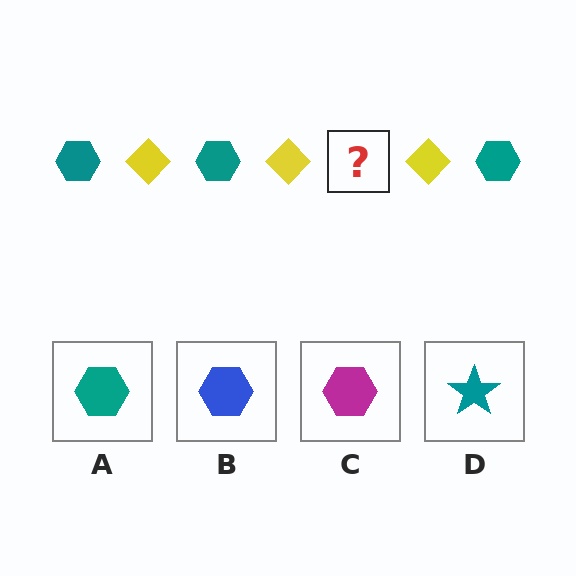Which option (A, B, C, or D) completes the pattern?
A.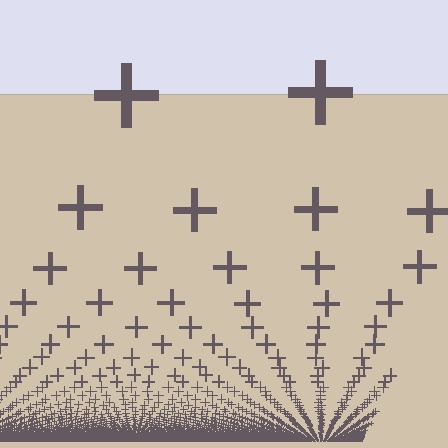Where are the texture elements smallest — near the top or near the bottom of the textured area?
Near the bottom.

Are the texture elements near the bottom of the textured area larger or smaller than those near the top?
Smaller. The gradient is inverted — elements near the bottom are smaller and denser.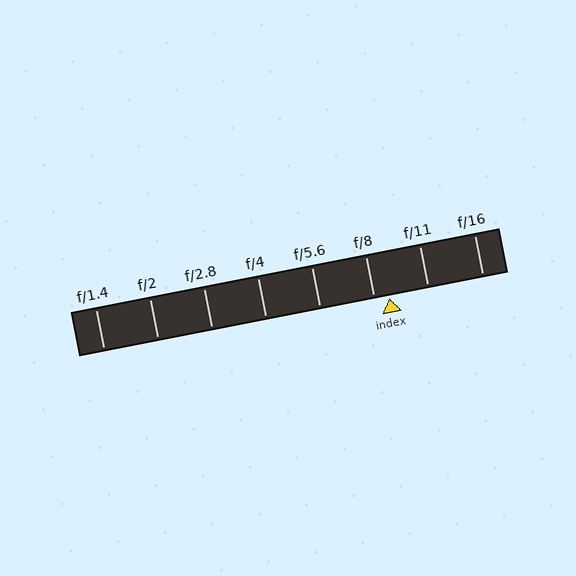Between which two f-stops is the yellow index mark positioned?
The index mark is between f/8 and f/11.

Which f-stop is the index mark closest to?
The index mark is closest to f/8.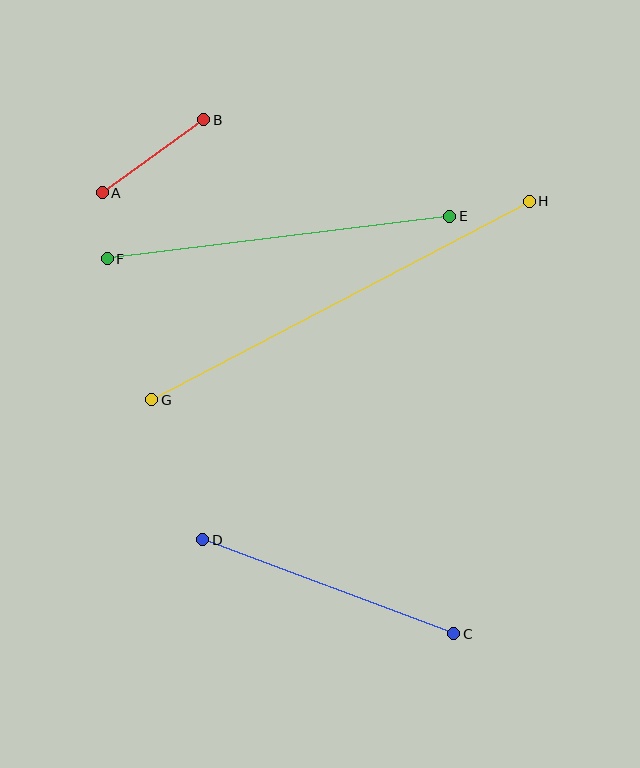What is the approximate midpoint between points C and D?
The midpoint is at approximately (328, 587) pixels.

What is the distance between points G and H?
The distance is approximately 426 pixels.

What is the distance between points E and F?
The distance is approximately 345 pixels.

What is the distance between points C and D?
The distance is approximately 268 pixels.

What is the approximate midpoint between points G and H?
The midpoint is at approximately (341, 301) pixels.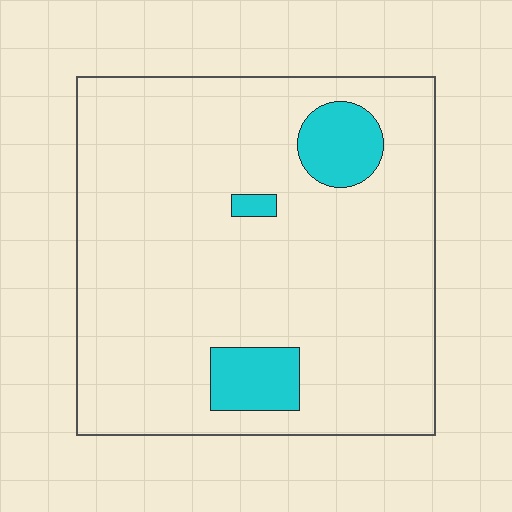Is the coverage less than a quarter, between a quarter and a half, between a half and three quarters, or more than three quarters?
Less than a quarter.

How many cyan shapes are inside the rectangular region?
3.